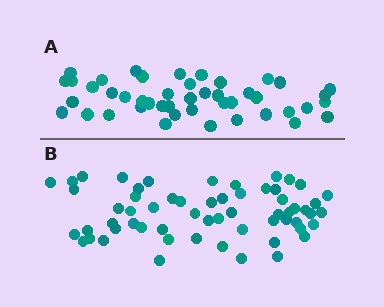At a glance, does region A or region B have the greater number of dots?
Region B (the bottom region) has more dots.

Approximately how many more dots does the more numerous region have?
Region B has approximately 15 more dots than region A.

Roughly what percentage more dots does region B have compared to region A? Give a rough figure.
About 35% more.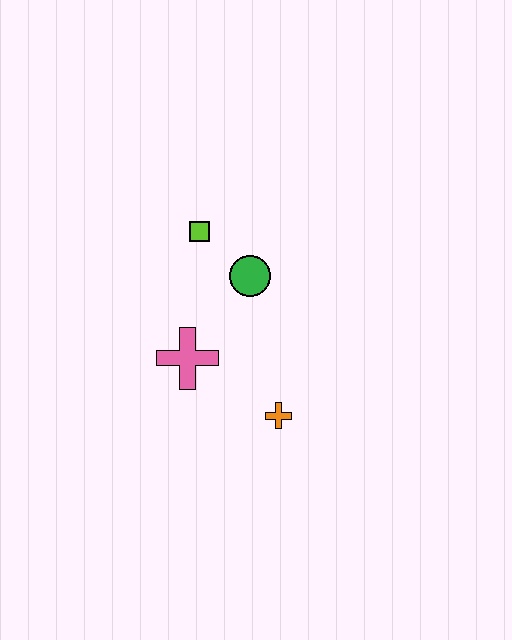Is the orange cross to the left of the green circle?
No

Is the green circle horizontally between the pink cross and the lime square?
No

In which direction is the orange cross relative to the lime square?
The orange cross is below the lime square.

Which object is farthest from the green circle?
The orange cross is farthest from the green circle.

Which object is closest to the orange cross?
The pink cross is closest to the orange cross.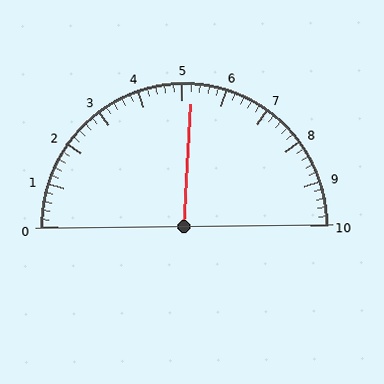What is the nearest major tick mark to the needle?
The nearest major tick mark is 5.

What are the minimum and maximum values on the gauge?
The gauge ranges from 0 to 10.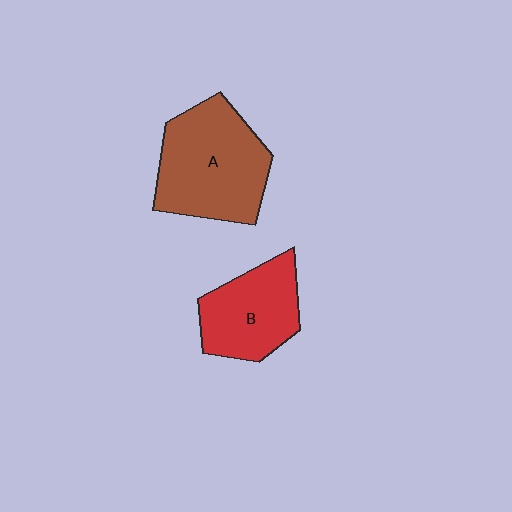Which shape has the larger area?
Shape A (brown).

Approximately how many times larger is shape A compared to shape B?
Approximately 1.4 times.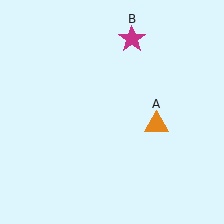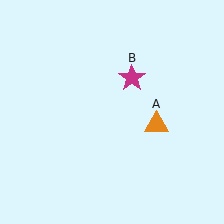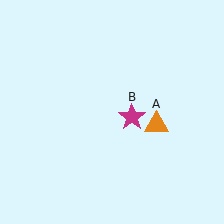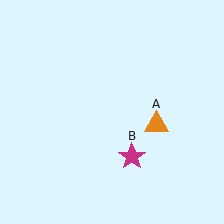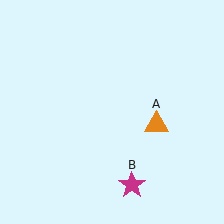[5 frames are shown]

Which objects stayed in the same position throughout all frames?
Orange triangle (object A) remained stationary.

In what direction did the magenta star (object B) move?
The magenta star (object B) moved down.